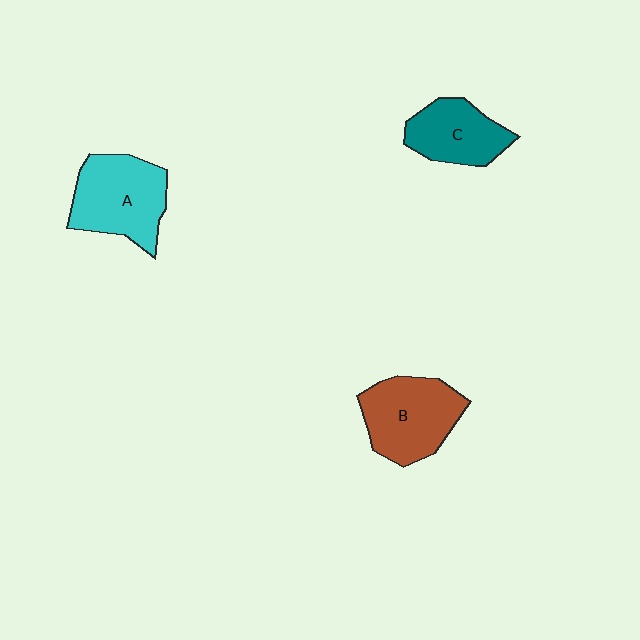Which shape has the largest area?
Shape A (cyan).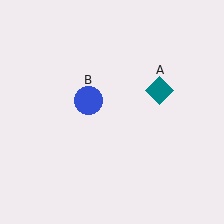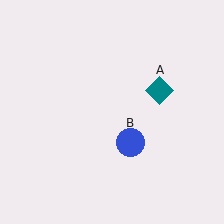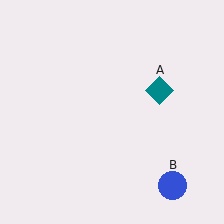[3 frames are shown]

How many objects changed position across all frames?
1 object changed position: blue circle (object B).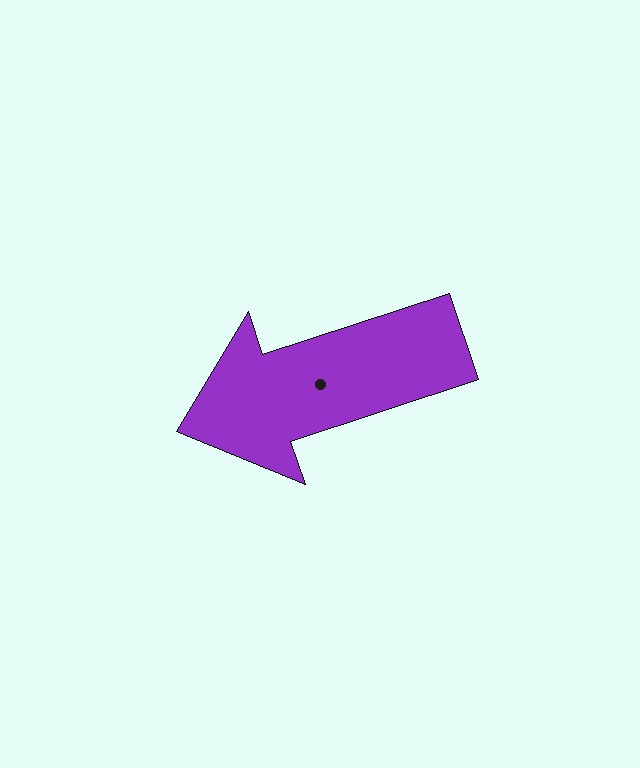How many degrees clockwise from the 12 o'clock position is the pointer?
Approximately 252 degrees.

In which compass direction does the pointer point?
West.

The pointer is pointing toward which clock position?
Roughly 8 o'clock.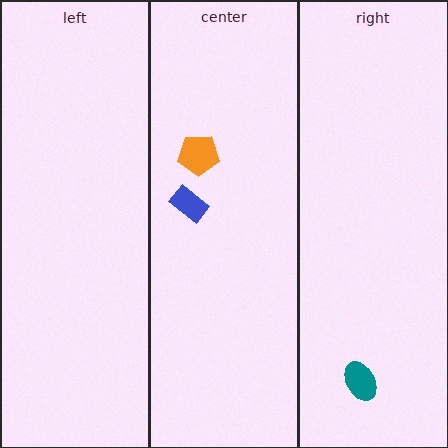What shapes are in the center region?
The blue rectangle, the orange pentagon.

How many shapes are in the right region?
1.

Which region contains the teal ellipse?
The right region.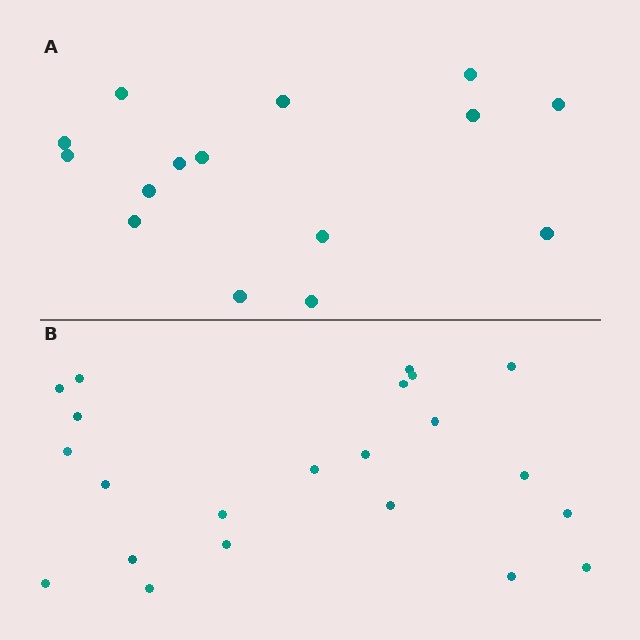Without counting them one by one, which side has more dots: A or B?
Region B (the bottom region) has more dots.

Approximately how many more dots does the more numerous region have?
Region B has roughly 8 or so more dots than region A.